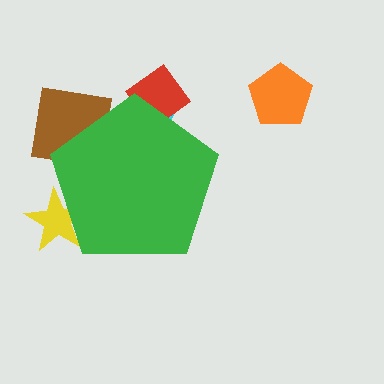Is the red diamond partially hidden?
Yes, the red diamond is partially hidden behind the green pentagon.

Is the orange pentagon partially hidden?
No, the orange pentagon is fully visible.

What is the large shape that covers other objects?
A green pentagon.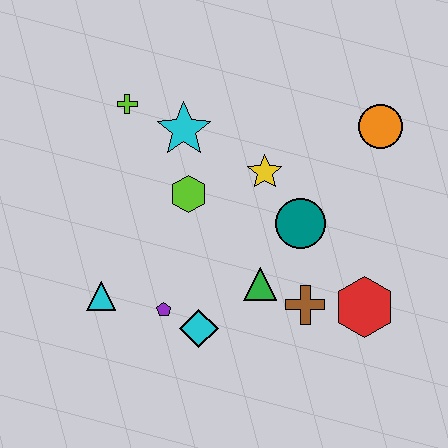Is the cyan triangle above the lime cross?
No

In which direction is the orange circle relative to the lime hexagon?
The orange circle is to the right of the lime hexagon.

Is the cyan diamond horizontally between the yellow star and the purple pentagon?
Yes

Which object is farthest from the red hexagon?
The lime cross is farthest from the red hexagon.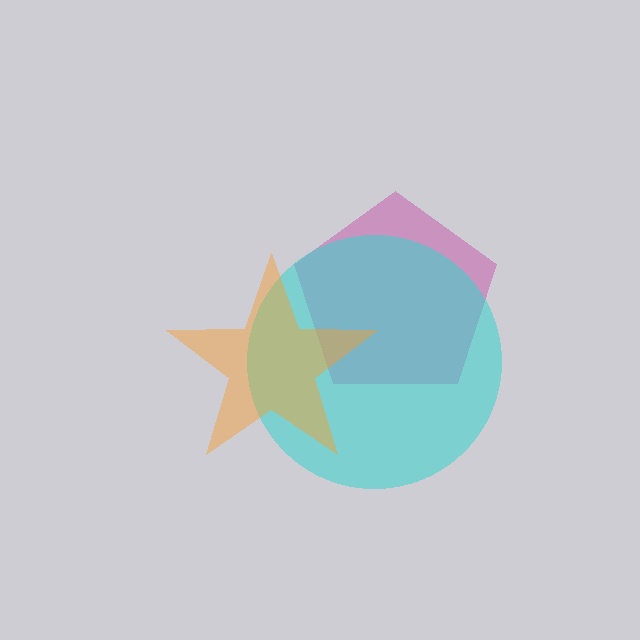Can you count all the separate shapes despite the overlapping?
Yes, there are 3 separate shapes.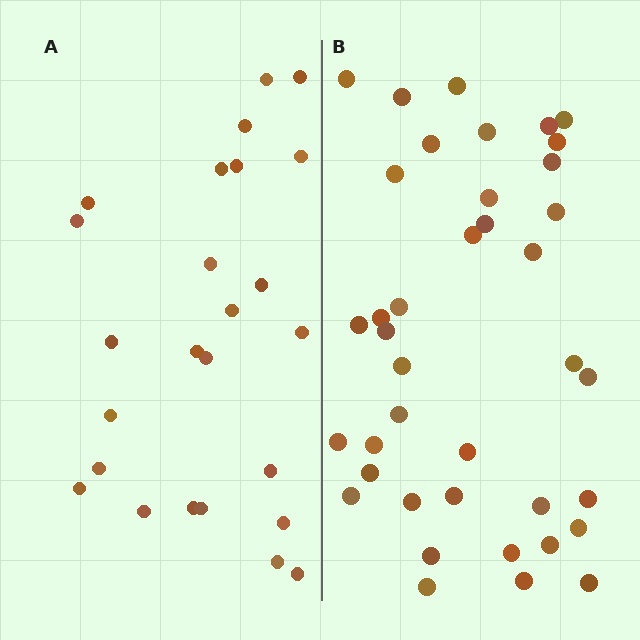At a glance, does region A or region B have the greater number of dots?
Region B (the right region) has more dots.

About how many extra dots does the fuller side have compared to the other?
Region B has approximately 15 more dots than region A.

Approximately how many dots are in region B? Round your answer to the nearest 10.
About 40 dots. (The exact count is 39, which rounds to 40.)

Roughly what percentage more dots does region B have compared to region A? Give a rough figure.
About 55% more.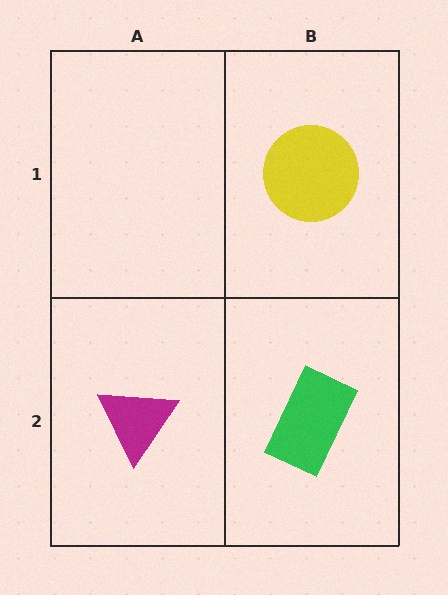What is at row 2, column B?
A green rectangle.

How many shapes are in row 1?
1 shape.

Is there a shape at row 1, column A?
No, that cell is empty.